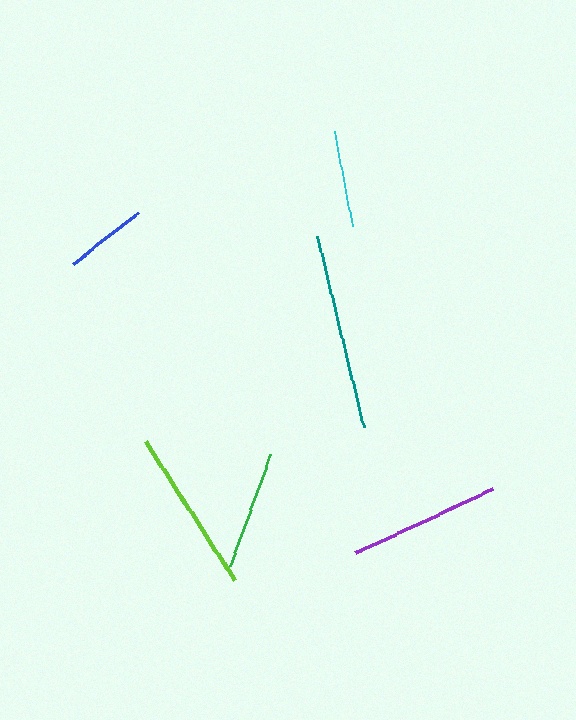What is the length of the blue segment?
The blue segment is approximately 83 pixels long.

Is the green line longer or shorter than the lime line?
The lime line is longer than the green line.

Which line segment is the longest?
The teal line is the longest at approximately 197 pixels.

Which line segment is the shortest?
The blue line is the shortest at approximately 83 pixels.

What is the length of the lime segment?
The lime segment is approximately 165 pixels long.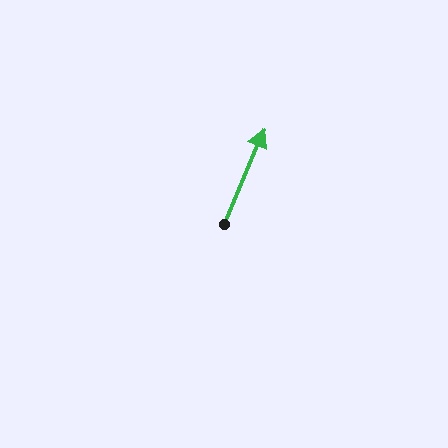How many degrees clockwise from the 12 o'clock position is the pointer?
Approximately 23 degrees.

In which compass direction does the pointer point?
Northeast.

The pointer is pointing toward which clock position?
Roughly 1 o'clock.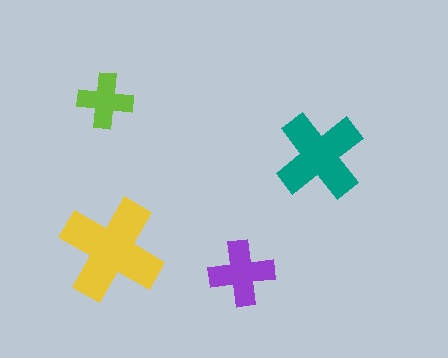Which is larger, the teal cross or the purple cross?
The teal one.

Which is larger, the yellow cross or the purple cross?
The yellow one.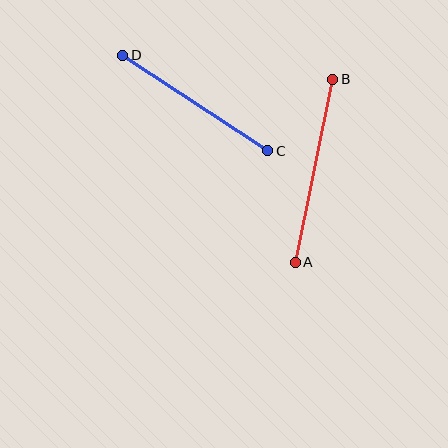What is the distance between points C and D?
The distance is approximately 174 pixels.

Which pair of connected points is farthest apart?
Points A and B are farthest apart.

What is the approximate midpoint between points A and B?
The midpoint is at approximately (314, 171) pixels.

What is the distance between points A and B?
The distance is approximately 186 pixels.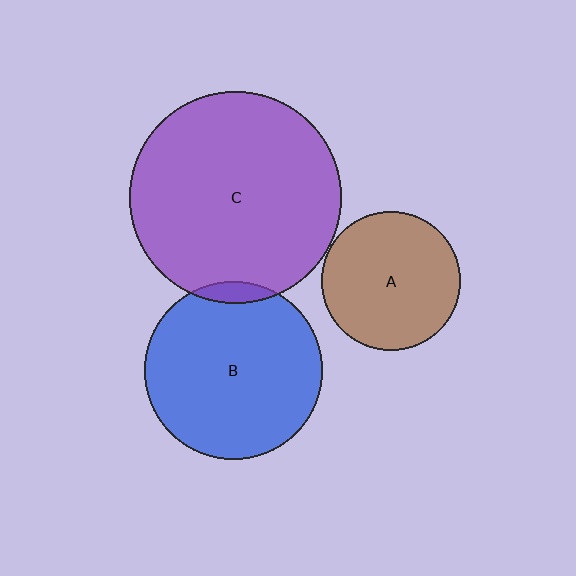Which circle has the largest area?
Circle C (purple).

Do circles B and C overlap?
Yes.